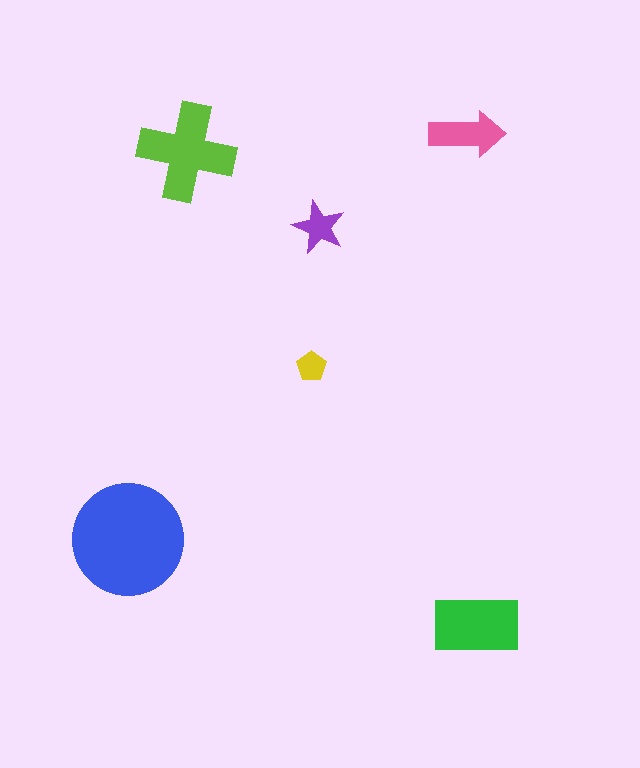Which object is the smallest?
The yellow pentagon.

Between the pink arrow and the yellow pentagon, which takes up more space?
The pink arrow.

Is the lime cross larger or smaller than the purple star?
Larger.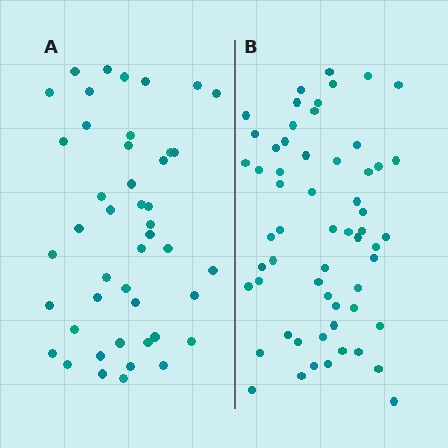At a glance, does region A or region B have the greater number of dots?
Region B (the right region) has more dots.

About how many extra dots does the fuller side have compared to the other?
Region B has approximately 15 more dots than region A.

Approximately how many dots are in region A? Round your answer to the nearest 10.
About 40 dots. (The exact count is 45, which rounds to 40.)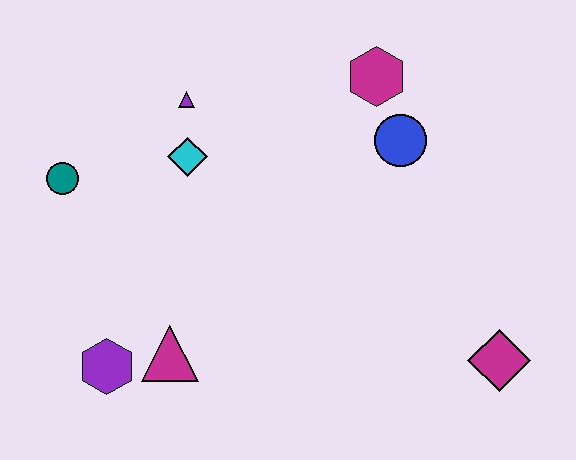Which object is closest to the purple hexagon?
The magenta triangle is closest to the purple hexagon.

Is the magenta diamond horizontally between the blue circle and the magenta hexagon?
No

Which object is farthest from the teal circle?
The magenta diamond is farthest from the teal circle.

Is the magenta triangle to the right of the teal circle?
Yes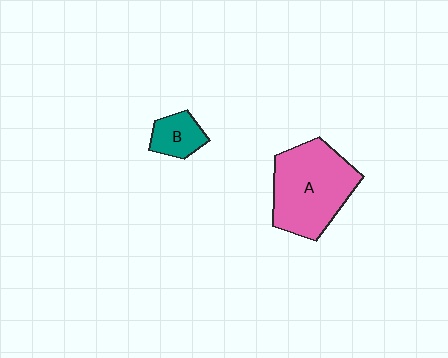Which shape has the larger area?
Shape A (pink).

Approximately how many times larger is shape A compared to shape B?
Approximately 3.2 times.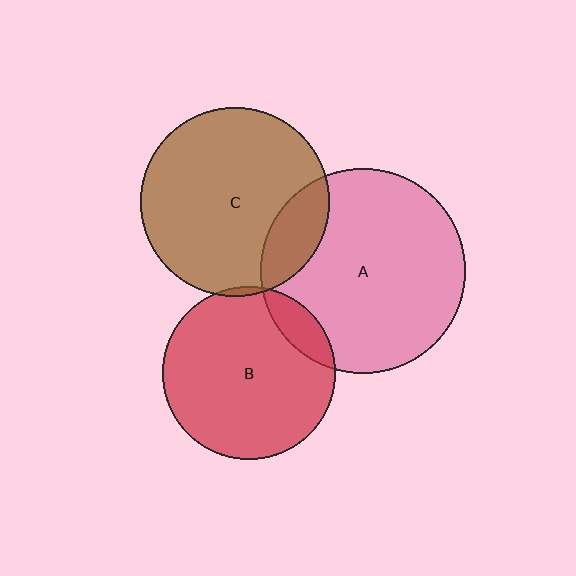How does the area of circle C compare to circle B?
Approximately 1.2 times.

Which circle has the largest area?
Circle A (pink).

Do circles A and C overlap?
Yes.